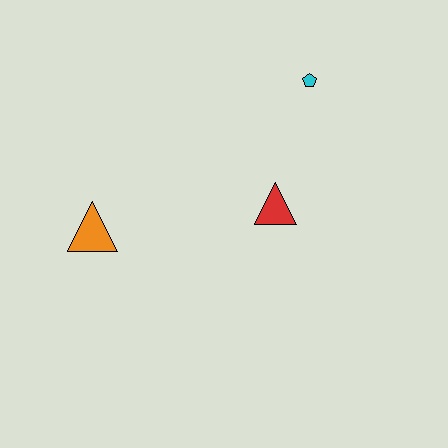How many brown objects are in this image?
There are no brown objects.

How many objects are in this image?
There are 3 objects.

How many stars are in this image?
There are no stars.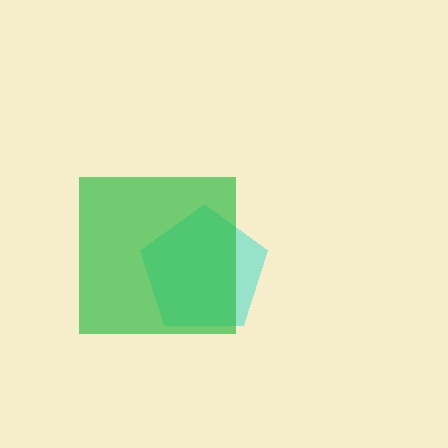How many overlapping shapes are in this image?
There are 2 overlapping shapes in the image.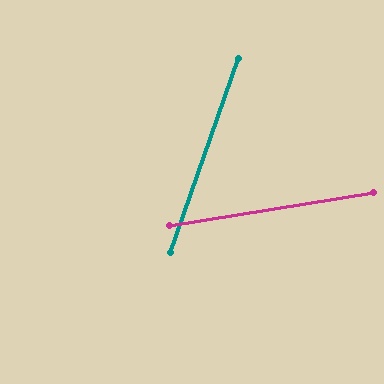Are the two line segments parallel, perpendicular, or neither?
Neither parallel nor perpendicular — they differ by about 61°.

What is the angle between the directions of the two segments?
Approximately 61 degrees.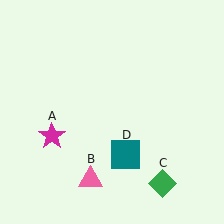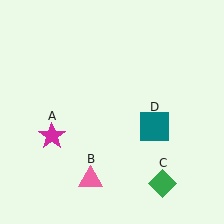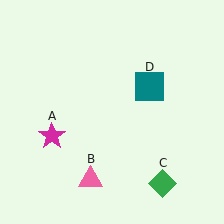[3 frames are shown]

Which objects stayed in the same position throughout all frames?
Magenta star (object A) and pink triangle (object B) and green diamond (object C) remained stationary.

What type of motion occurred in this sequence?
The teal square (object D) rotated counterclockwise around the center of the scene.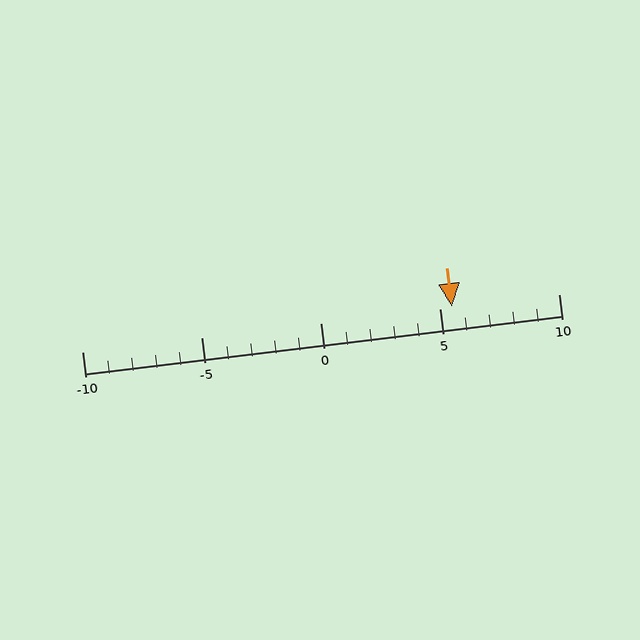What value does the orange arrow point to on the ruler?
The orange arrow points to approximately 6.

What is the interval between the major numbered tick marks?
The major tick marks are spaced 5 units apart.